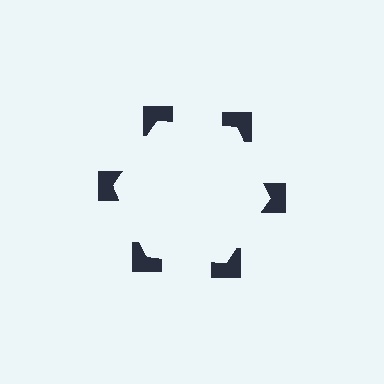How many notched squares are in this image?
There are 6 — one at each vertex of the illusory hexagon.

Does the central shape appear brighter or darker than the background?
It typically appears slightly brighter than the background, even though no actual brightness change is drawn.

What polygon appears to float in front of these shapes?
An illusory hexagon — its edges are inferred from the aligned wedge cuts in the notched squares, not physically drawn.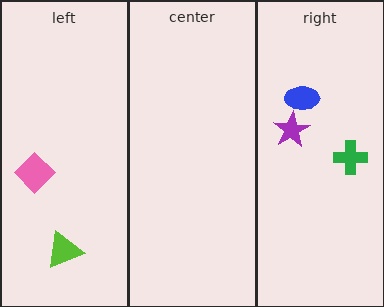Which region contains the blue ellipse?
The right region.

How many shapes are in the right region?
3.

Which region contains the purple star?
The right region.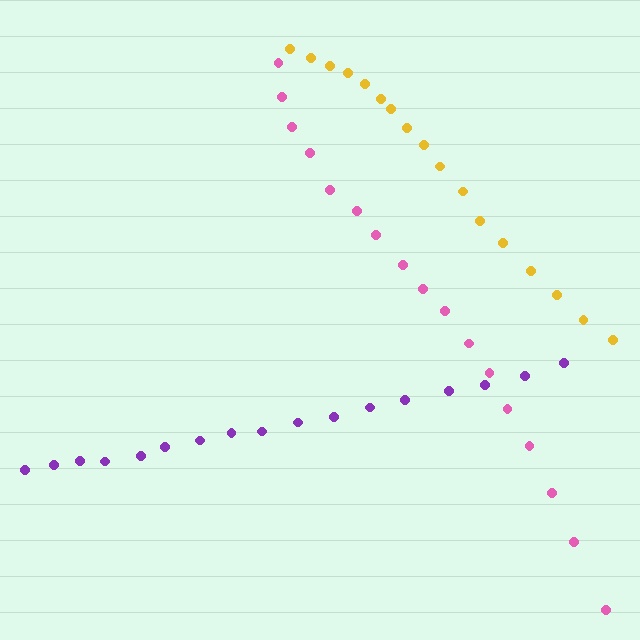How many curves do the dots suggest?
There are 3 distinct paths.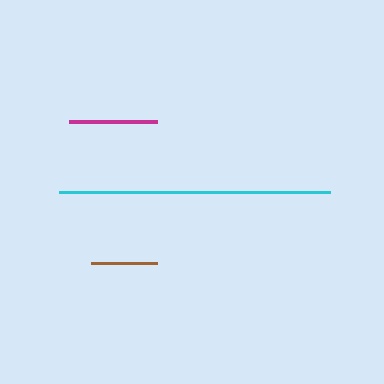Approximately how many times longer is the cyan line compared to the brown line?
The cyan line is approximately 4.1 times the length of the brown line.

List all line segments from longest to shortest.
From longest to shortest: cyan, magenta, brown.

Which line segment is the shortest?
The brown line is the shortest at approximately 66 pixels.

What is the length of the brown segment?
The brown segment is approximately 66 pixels long.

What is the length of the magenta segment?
The magenta segment is approximately 88 pixels long.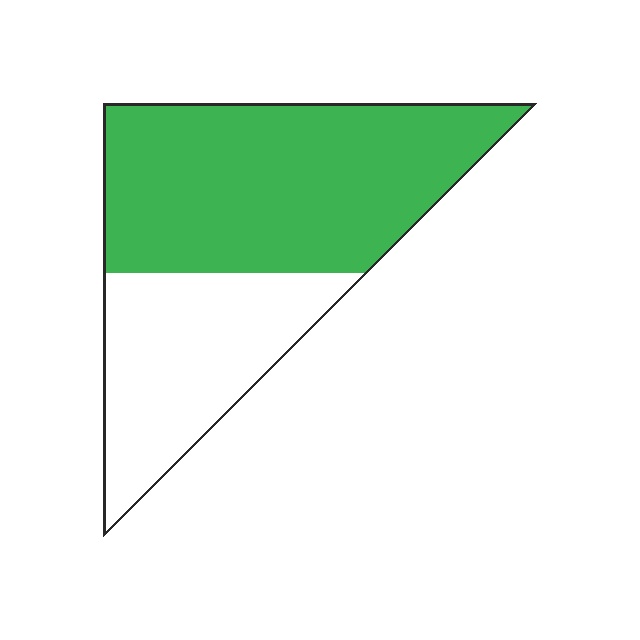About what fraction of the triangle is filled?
About five eighths (5/8).